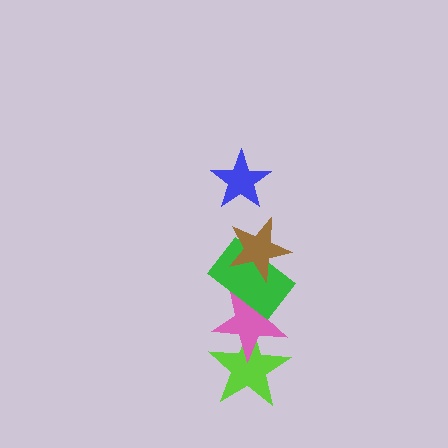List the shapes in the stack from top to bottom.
From top to bottom: the blue star, the brown star, the green rectangle, the pink star, the lime star.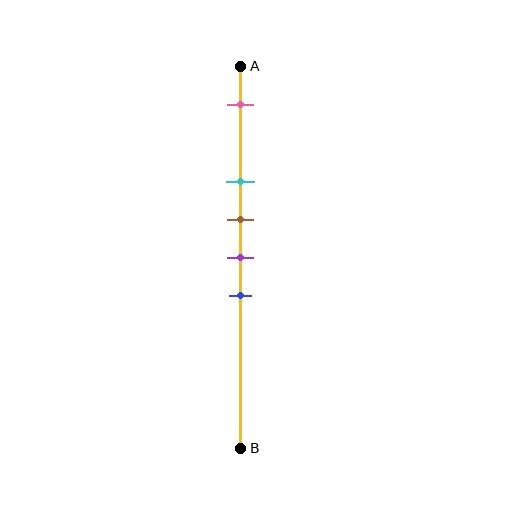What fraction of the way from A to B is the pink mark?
The pink mark is approximately 10% (0.1) of the way from A to B.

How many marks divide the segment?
There are 5 marks dividing the segment.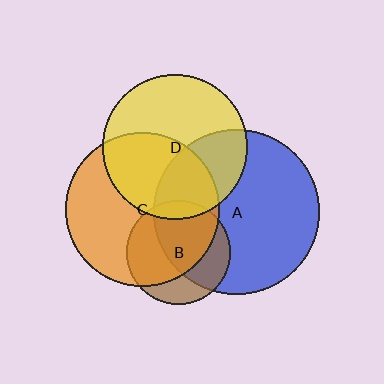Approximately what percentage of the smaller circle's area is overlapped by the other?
Approximately 30%.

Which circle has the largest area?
Circle A (blue).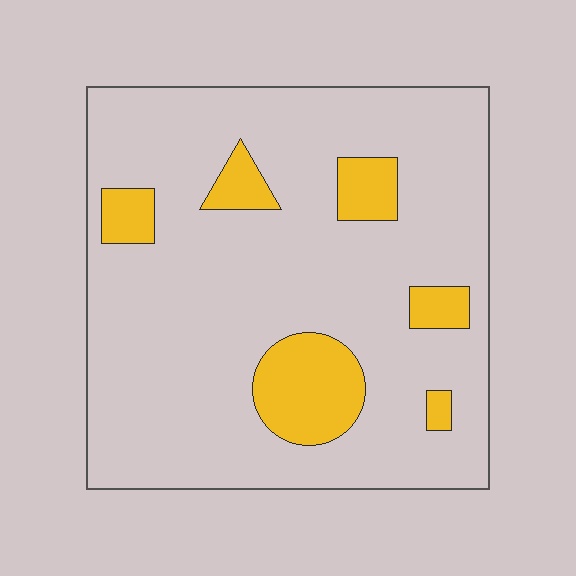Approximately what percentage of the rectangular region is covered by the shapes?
Approximately 15%.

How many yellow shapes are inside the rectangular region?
6.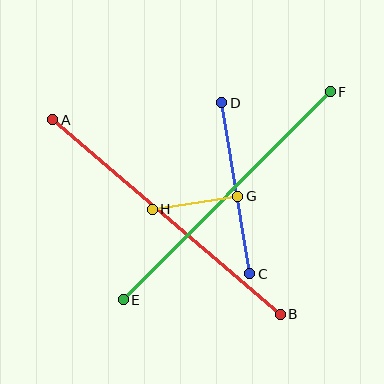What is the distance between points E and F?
The distance is approximately 293 pixels.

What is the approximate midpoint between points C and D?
The midpoint is at approximately (236, 188) pixels.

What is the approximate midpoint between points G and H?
The midpoint is at approximately (195, 203) pixels.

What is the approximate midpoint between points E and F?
The midpoint is at approximately (227, 196) pixels.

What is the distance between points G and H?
The distance is approximately 87 pixels.